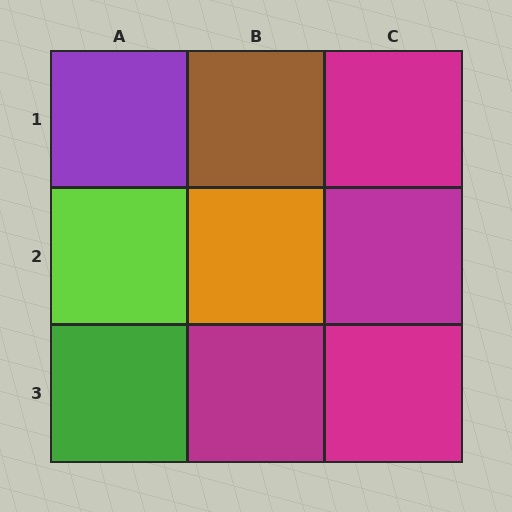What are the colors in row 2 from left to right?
Lime, orange, magenta.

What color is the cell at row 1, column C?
Magenta.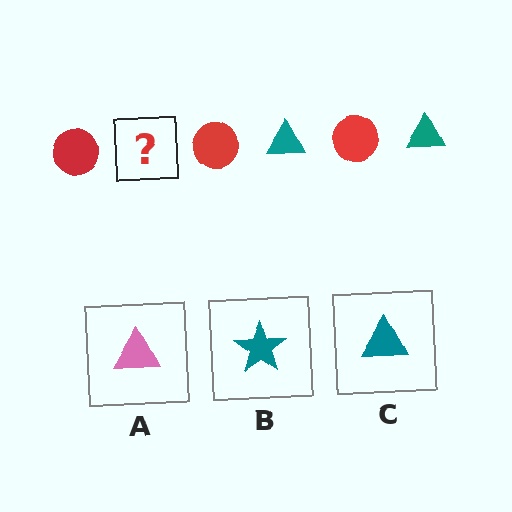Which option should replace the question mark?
Option C.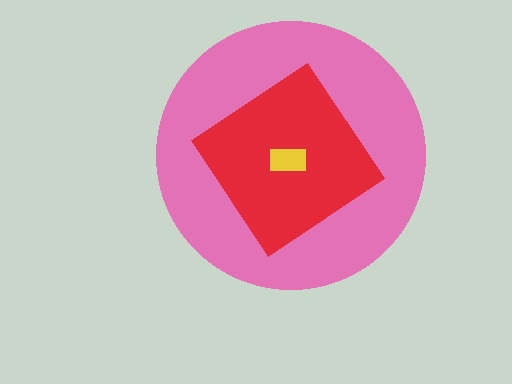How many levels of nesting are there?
3.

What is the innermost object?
The yellow rectangle.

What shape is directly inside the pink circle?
The red diamond.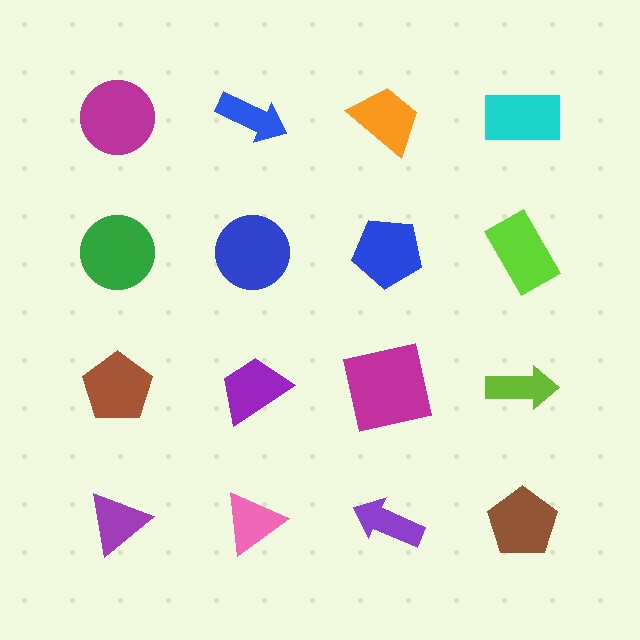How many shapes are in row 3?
4 shapes.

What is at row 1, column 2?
A blue arrow.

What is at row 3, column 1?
A brown pentagon.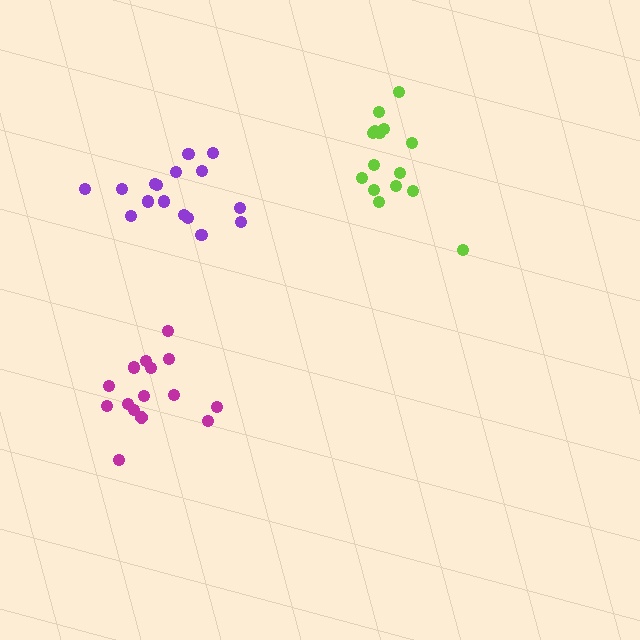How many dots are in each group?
Group 1: 15 dots, Group 2: 15 dots, Group 3: 16 dots (46 total).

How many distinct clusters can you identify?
There are 3 distinct clusters.